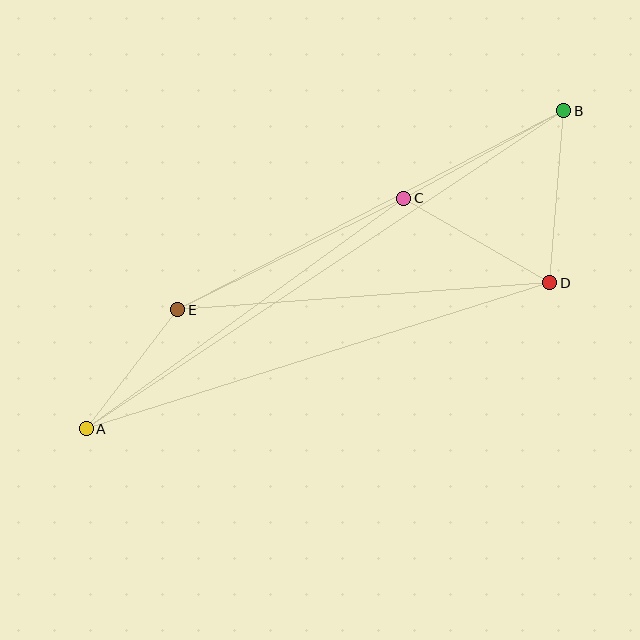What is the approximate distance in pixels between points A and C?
The distance between A and C is approximately 393 pixels.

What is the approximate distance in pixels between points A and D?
The distance between A and D is approximately 486 pixels.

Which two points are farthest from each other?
Points A and B are farthest from each other.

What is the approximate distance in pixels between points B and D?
The distance between B and D is approximately 173 pixels.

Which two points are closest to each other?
Points A and E are closest to each other.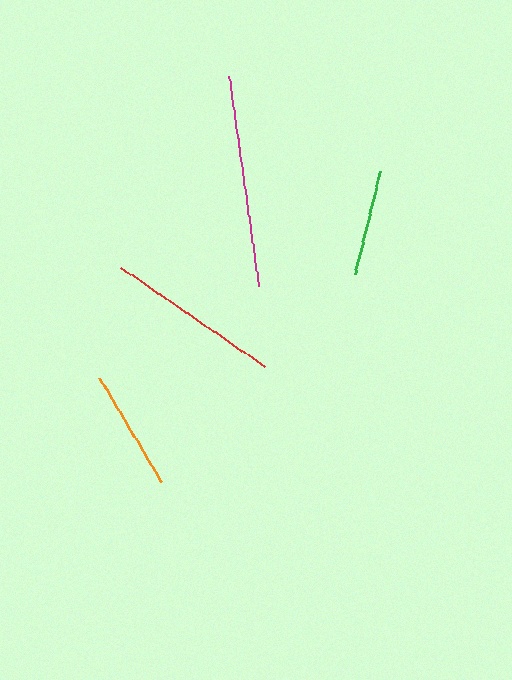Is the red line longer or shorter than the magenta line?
The magenta line is longer than the red line.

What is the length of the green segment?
The green segment is approximately 106 pixels long.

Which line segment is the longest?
The magenta line is the longest at approximately 213 pixels.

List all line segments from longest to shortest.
From longest to shortest: magenta, red, orange, green.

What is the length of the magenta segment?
The magenta segment is approximately 213 pixels long.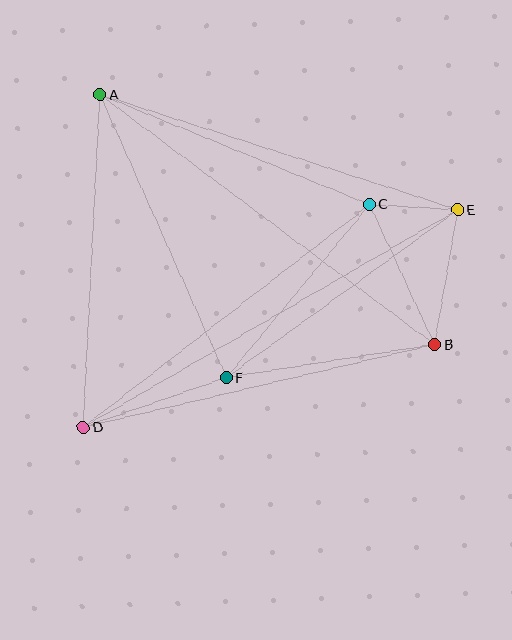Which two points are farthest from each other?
Points D and E are farthest from each other.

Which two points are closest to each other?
Points C and E are closest to each other.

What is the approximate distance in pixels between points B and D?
The distance between B and D is approximately 361 pixels.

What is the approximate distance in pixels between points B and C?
The distance between B and C is approximately 155 pixels.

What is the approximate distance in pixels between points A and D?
The distance between A and D is approximately 333 pixels.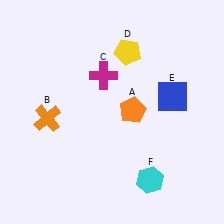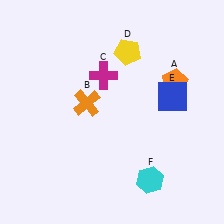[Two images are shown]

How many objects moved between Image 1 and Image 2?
2 objects moved between the two images.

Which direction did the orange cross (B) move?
The orange cross (B) moved right.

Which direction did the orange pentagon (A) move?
The orange pentagon (A) moved right.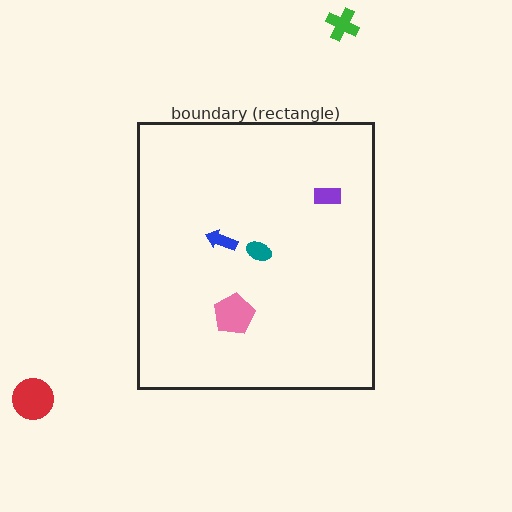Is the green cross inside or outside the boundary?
Outside.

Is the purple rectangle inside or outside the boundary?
Inside.